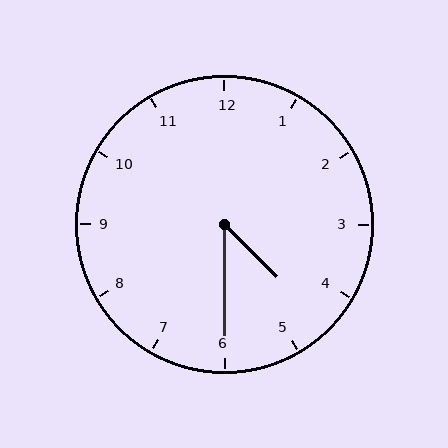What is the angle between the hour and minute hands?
Approximately 45 degrees.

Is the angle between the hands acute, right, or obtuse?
It is acute.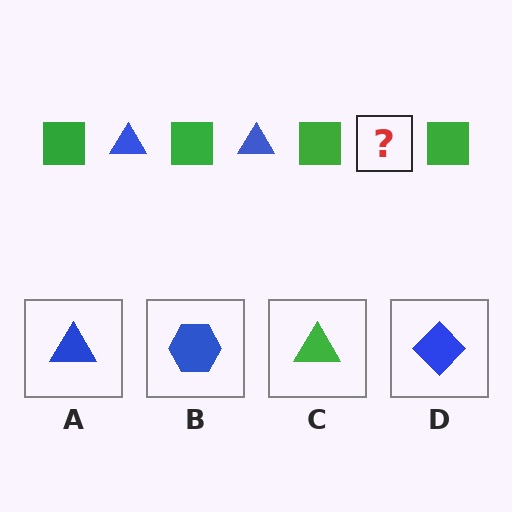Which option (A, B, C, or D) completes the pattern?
A.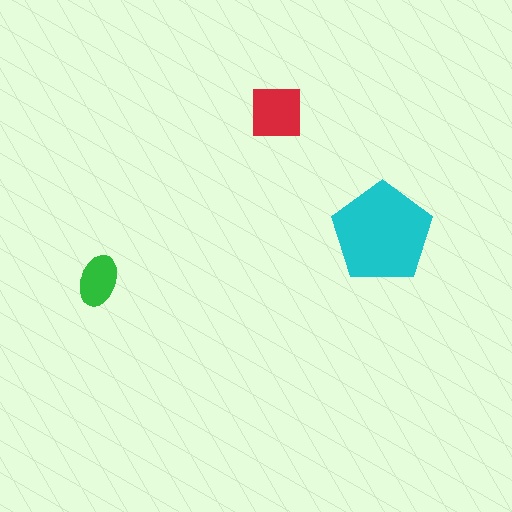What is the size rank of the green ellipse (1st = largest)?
3rd.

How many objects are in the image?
There are 3 objects in the image.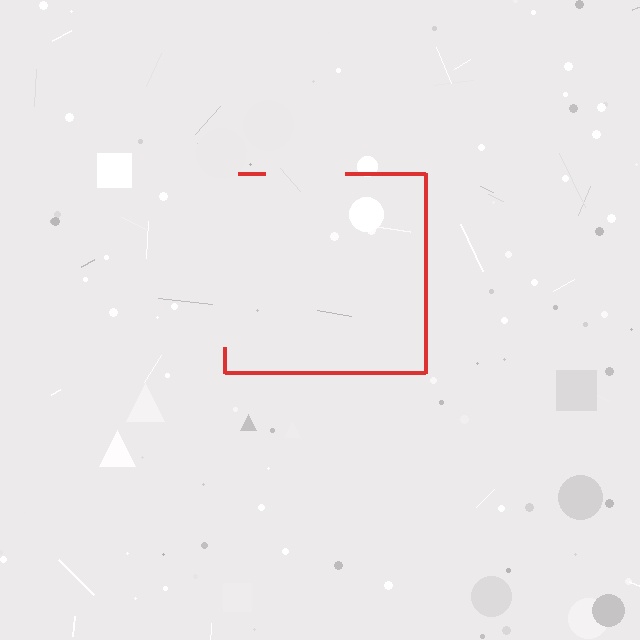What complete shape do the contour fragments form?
The contour fragments form a square.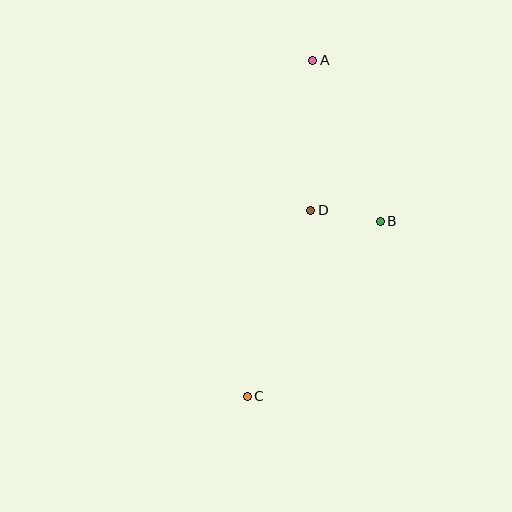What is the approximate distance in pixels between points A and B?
The distance between A and B is approximately 175 pixels.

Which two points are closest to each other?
Points B and D are closest to each other.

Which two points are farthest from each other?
Points A and C are farthest from each other.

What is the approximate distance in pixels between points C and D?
The distance between C and D is approximately 196 pixels.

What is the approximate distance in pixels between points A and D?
The distance between A and D is approximately 150 pixels.